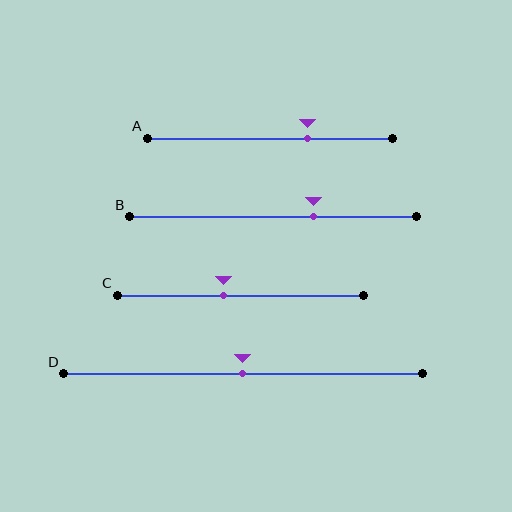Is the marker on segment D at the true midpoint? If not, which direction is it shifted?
Yes, the marker on segment D is at the true midpoint.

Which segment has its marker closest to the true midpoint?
Segment D has its marker closest to the true midpoint.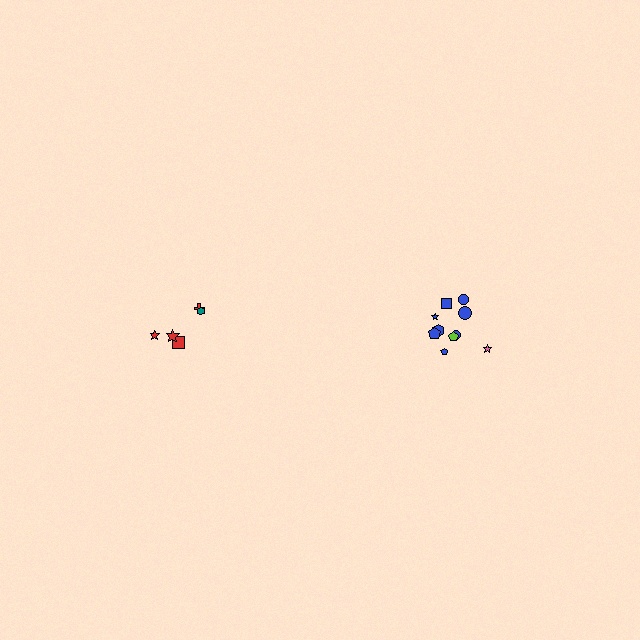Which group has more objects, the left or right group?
The right group.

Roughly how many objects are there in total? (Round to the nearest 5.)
Roughly 15 objects in total.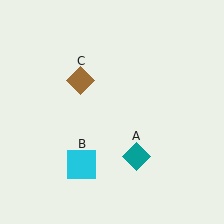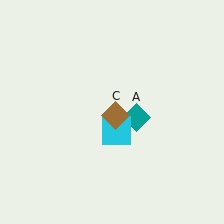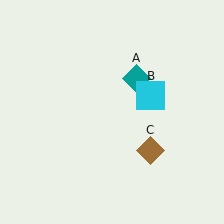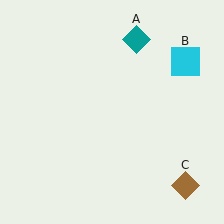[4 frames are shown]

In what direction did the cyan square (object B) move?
The cyan square (object B) moved up and to the right.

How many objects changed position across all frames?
3 objects changed position: teal diamond (object A), cyan square (object B), brown diamond (object C).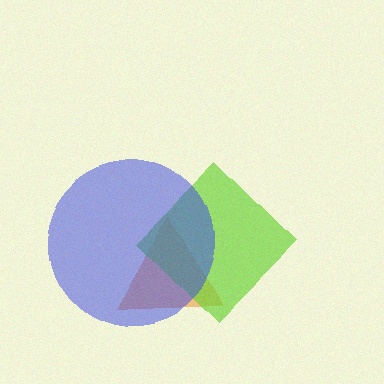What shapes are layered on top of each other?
The layered shapes are: an orange triangle, a lime diamond, a blue circle.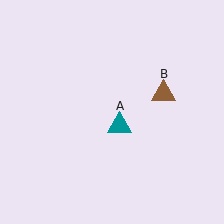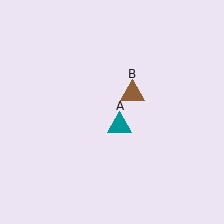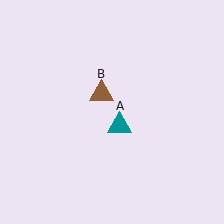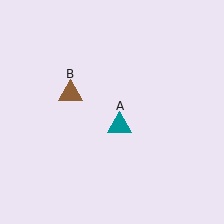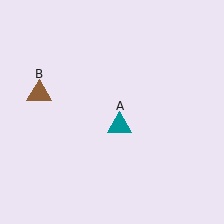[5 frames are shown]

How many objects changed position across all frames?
1 object changed position: brown triangle (object B).